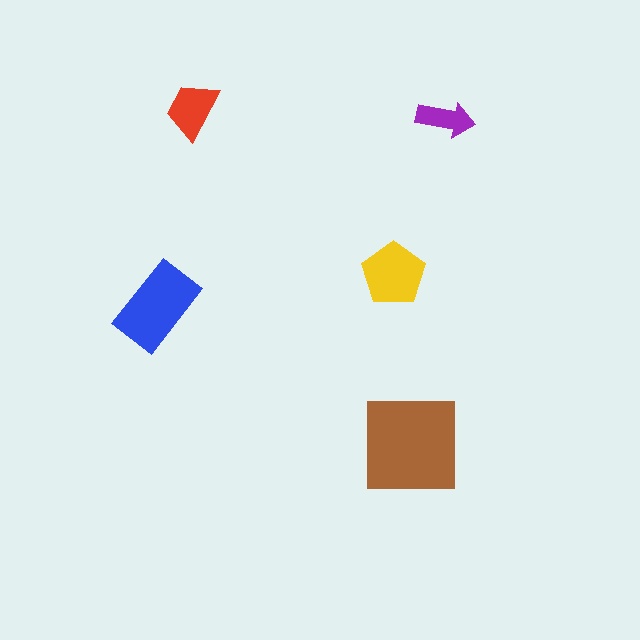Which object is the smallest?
The purple arrow.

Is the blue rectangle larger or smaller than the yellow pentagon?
Larger.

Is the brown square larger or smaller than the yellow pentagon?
Larger.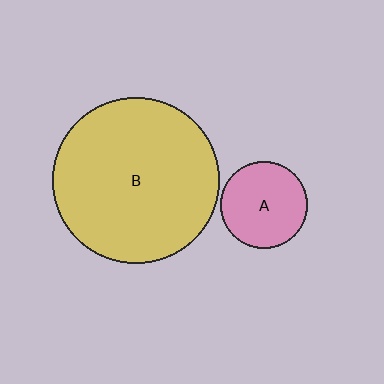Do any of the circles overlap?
No, none of the circles overlap.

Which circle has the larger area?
Circle B (yellow).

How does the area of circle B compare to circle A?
Approximately 3.6 times.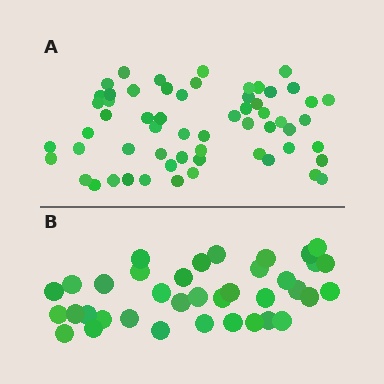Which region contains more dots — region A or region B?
Region A (the top region) has more dots.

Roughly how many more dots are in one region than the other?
Region A has approximately 20 more dots than region B.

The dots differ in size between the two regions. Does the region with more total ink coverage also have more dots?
No. Region B has more total ink coverage because its dots are larger, but region A actually contains more individual dots. Total area can be misleading — the number of items is what matters here.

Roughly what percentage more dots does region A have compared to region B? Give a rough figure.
About 60% more.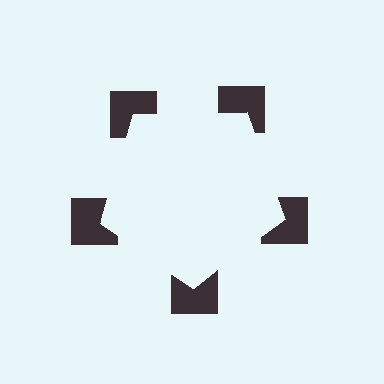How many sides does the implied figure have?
5 sides.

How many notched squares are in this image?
There are 5 — one at each vertex of the illusory pentagon.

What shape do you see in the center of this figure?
An illusory pentagon — its edges are inferred from the aligned wedge cuts in the notched squares, not physically drawn.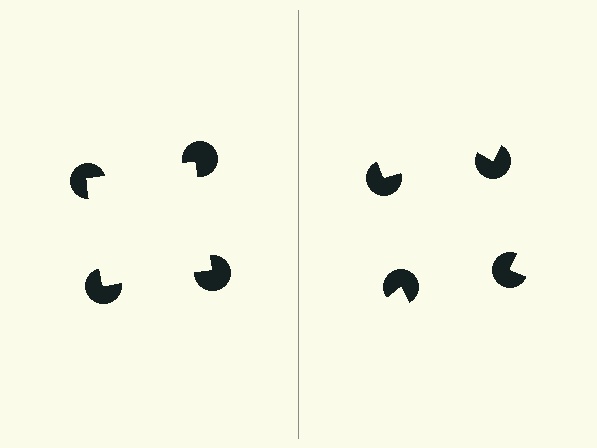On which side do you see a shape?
An illusory square appears on the left side. On the right side the wedge cuts are rotated, so no coherent shape forms.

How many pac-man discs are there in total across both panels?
8 — 4 on each side.